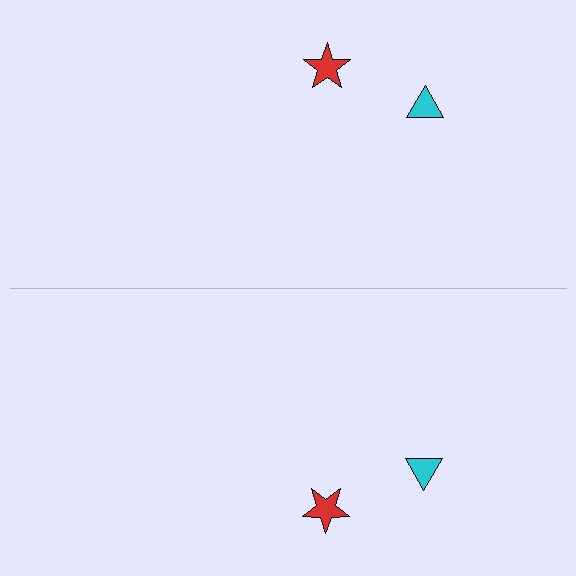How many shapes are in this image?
There are 4 shapes in this image.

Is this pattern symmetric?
Yes, this pattern has bilateral (reflection) symmetry.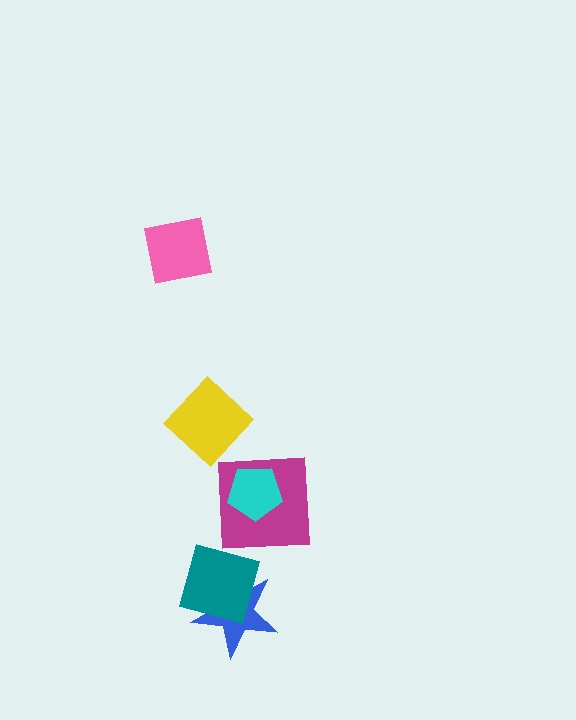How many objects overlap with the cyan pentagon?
1 object overlaps with the cyan pentagon.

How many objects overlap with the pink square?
0 objects overlap with the pink square.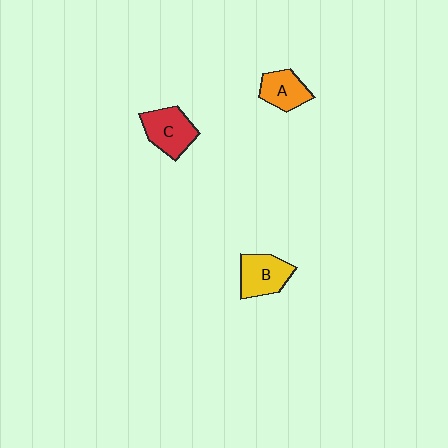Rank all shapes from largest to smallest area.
From largest to smallest: C (red), B (yellow), A (orange).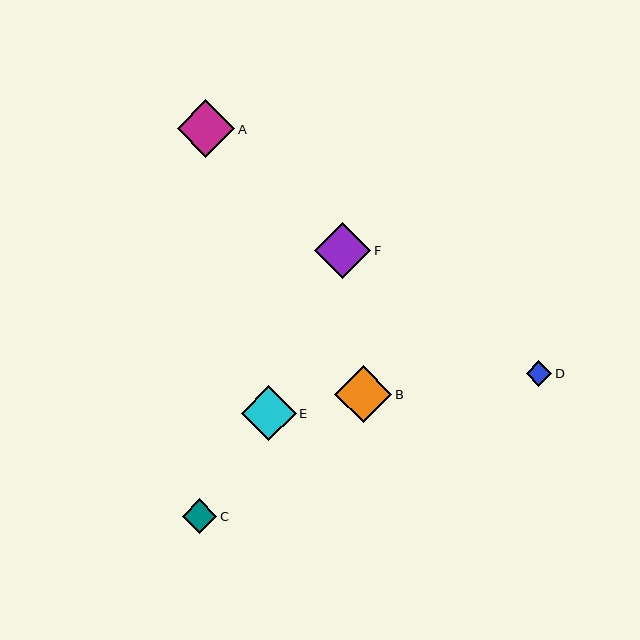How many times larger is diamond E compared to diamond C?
Diamond E is approximately 1.6 times the size of diamond C.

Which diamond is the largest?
Diamond A is the largest with a size of approximately 57 pixels.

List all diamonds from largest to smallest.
From largest to smallest: A, B, F, E, C, D.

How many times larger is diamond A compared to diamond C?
Diamond A is approximately 1.7 times the size of diamond C.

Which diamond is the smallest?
Diamond D is the smallest with a size of approximately 25 pixels.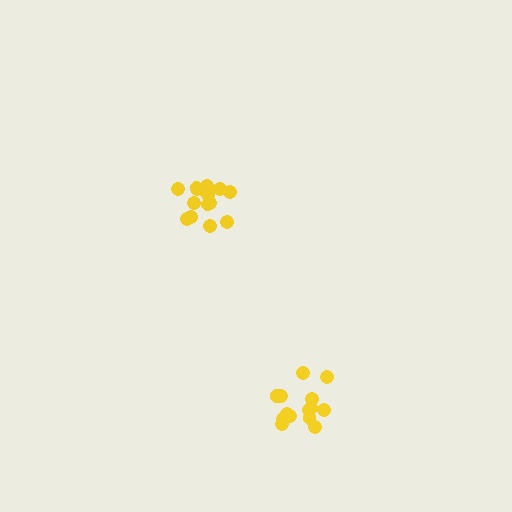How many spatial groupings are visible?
There are 2 spatial groupings.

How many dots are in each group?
Group 1: 15 dots, Group 2: 14 dots (29 total).